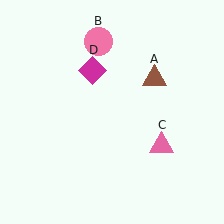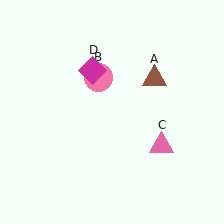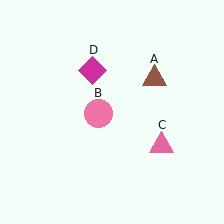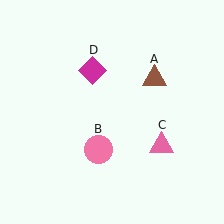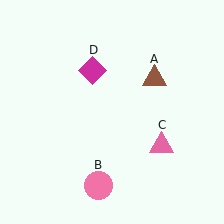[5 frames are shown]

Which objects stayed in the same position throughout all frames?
Brown triangle (object A) and pink triangle (object C) and magenta diamond (object D) remained stationary.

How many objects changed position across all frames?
1 object changed position: pink circle (object B).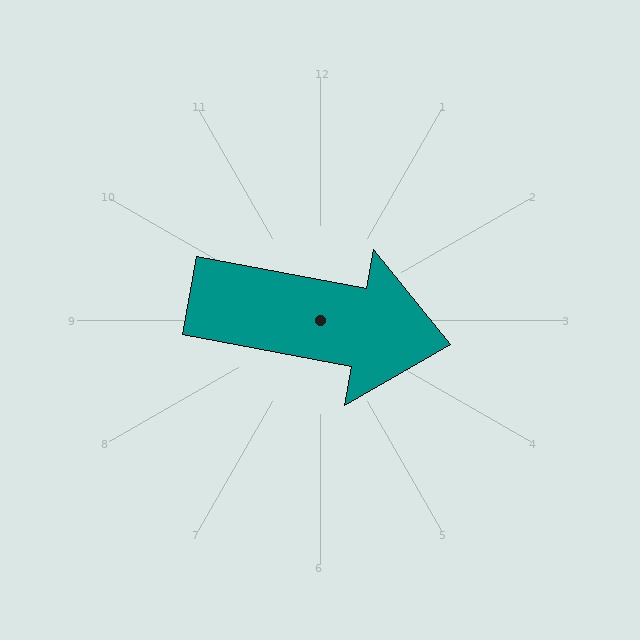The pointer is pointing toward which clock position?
Roughly 3 o'clock.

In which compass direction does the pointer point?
East.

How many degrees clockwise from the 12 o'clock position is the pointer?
Approximately 101 degrees.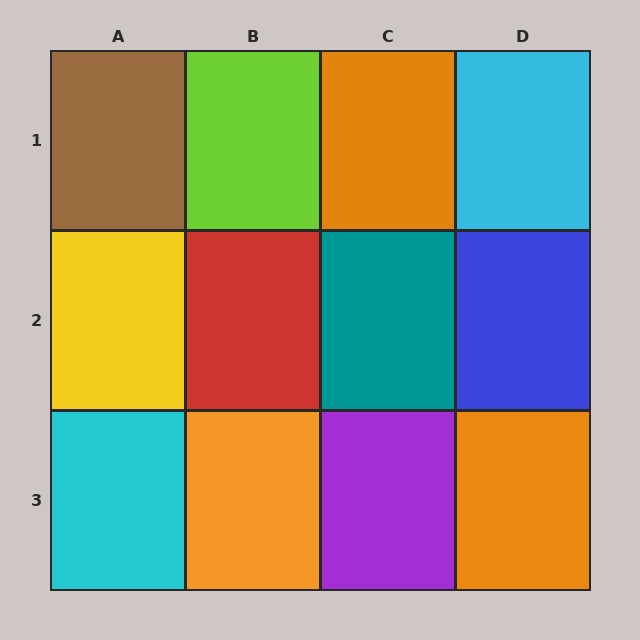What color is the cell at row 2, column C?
Teal.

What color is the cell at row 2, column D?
Blue.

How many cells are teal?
1 cell is teal.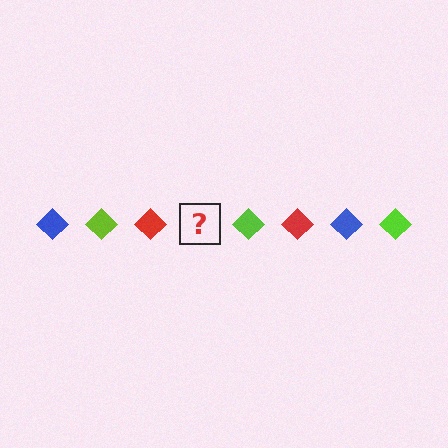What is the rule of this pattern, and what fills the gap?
The rule is that the pattern cycles through blue, lime, red diamonds. The gap should be filled with a blue diamond.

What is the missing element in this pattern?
The missing element is a blue diamond.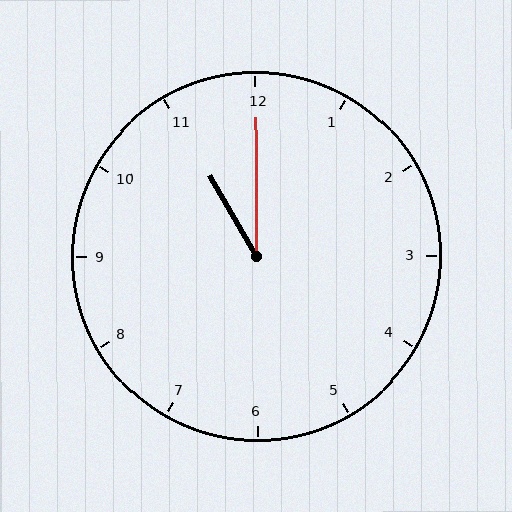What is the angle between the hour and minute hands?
Approximately 30 degrees.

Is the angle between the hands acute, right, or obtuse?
It is acute.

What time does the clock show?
11:00.